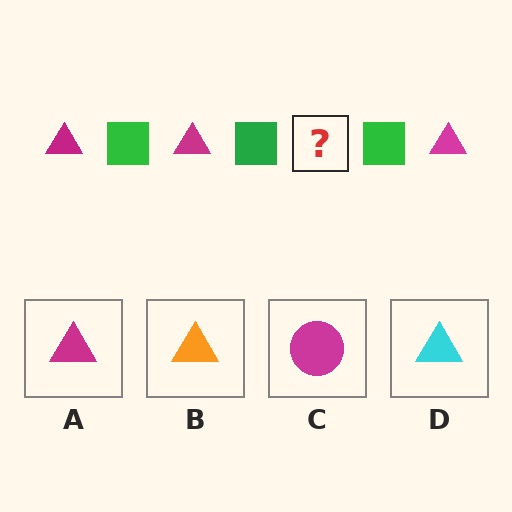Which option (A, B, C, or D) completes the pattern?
A.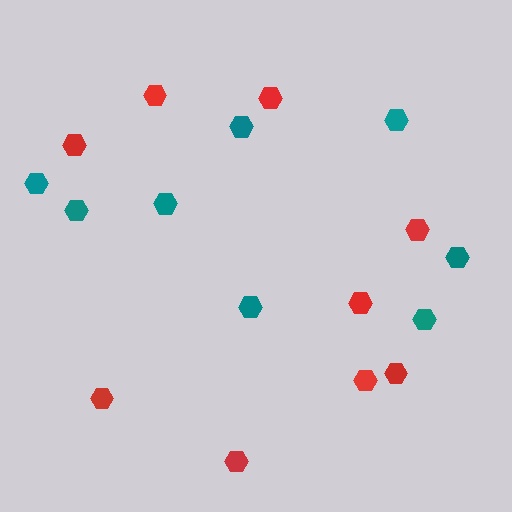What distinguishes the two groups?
There are 2 groups: one group of red hexagons (9) and one group of teal hexagons (8).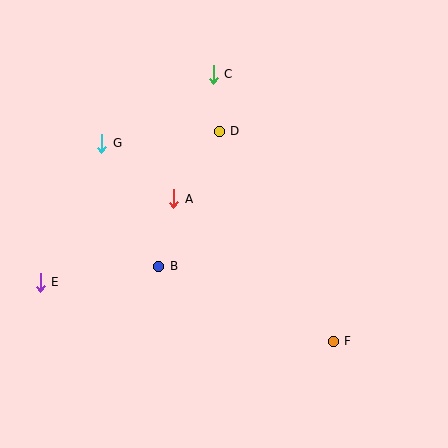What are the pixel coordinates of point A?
Point A is at (174, 199).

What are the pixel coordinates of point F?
Point F is at (333, 341).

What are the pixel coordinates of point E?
Point E is at (40, 282).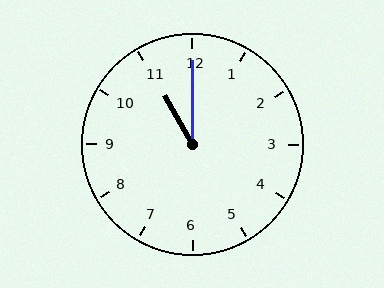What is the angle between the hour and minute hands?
Approximately 30 degrees.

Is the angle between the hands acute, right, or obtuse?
It is acute.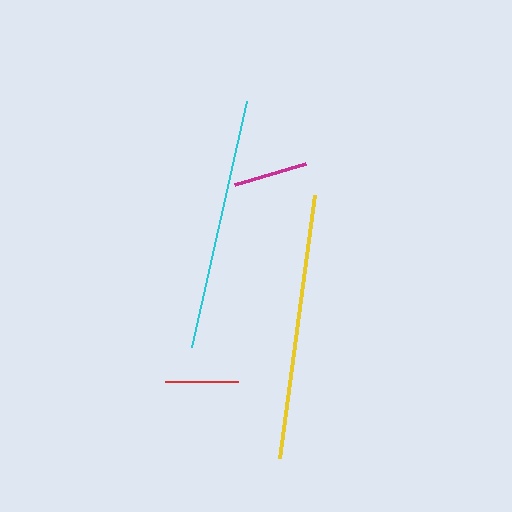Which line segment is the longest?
The yellow line is the longest at approximately 265 pixels.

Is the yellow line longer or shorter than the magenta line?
The yellow line is longer than the magenta line.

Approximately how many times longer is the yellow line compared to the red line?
The yellow line is approximately 3.6 times the length of the red line.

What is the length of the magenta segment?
The magenta segment is approximately 74 pixels long.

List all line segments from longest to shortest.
From longest to shortest: yellow, cyan, magenta, red.